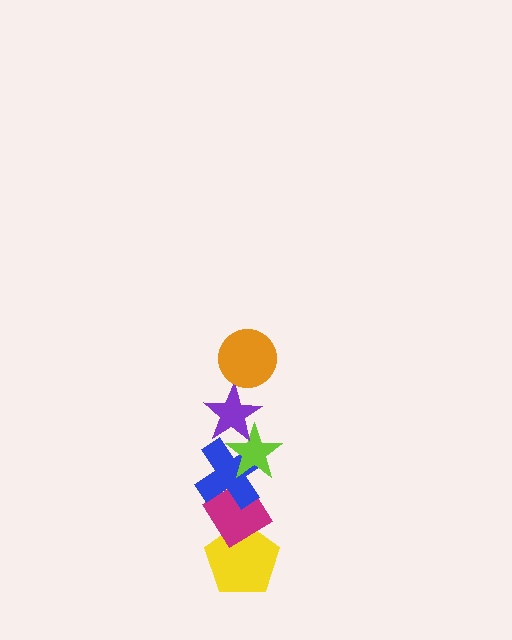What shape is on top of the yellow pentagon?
The magenta diamond is on top of the yellow pentagon.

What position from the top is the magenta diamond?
The magenta diamond is 5th from the top.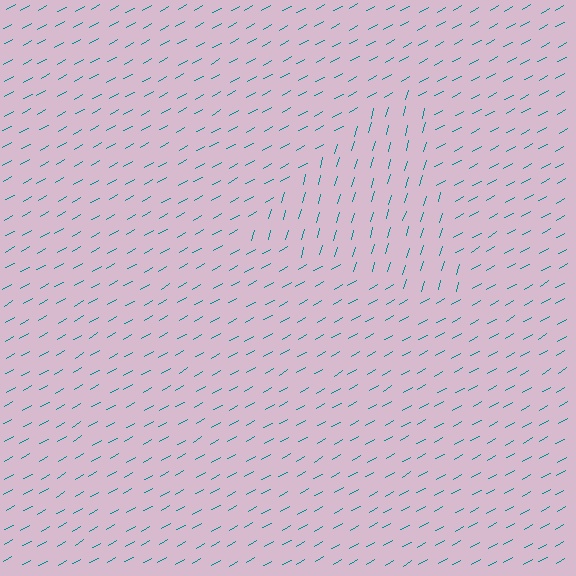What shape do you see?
I see a triangle.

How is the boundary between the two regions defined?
The boundary is defined purely by a change in line orientation (approximately 45 degrees difference). All lines are the same color and thickness.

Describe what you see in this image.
The image is filled with small teal line segments. A triangle region in the image has lines oriented differently from the surrounding lines, creating a visible texture boundary.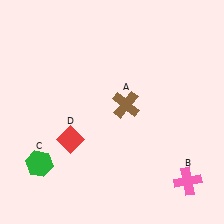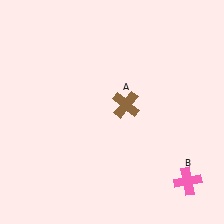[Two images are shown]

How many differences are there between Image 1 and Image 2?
There are 2 differences between the two images.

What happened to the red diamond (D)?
The red diamond (D) was removed in Image 2. It was in the bottom-left area of Image 1.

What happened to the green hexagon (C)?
The green hexagon (C) was removed in Image 2. It was in the bottom-left area of Image 1.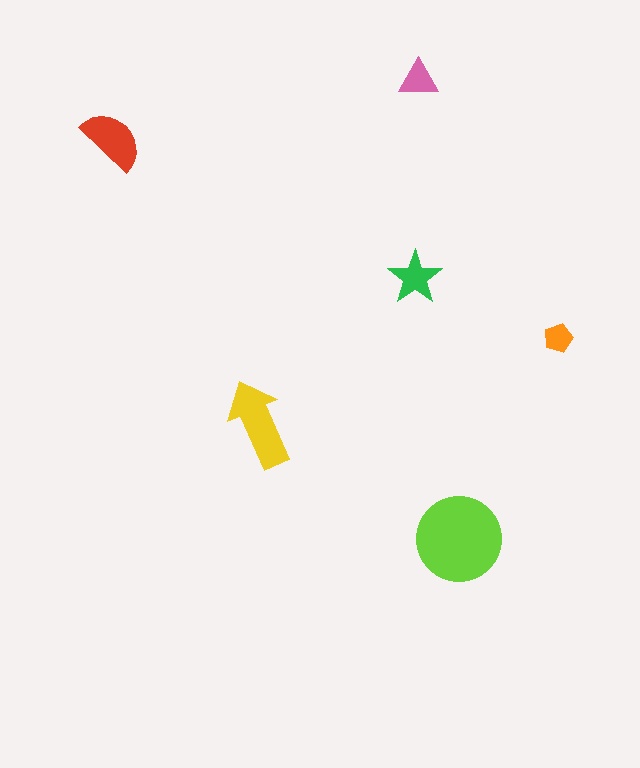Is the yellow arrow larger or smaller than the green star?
Larger.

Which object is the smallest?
The orange pentagon.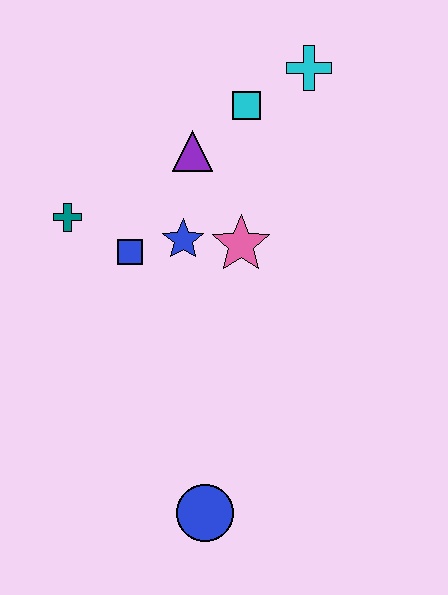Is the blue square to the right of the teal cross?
Yes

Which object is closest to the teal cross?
The blue square is closest to the teal cross.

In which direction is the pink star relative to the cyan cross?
The pink star is below the cyan cross.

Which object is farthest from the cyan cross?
The blue circle is farthest from the cyan cross.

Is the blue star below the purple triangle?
Yes